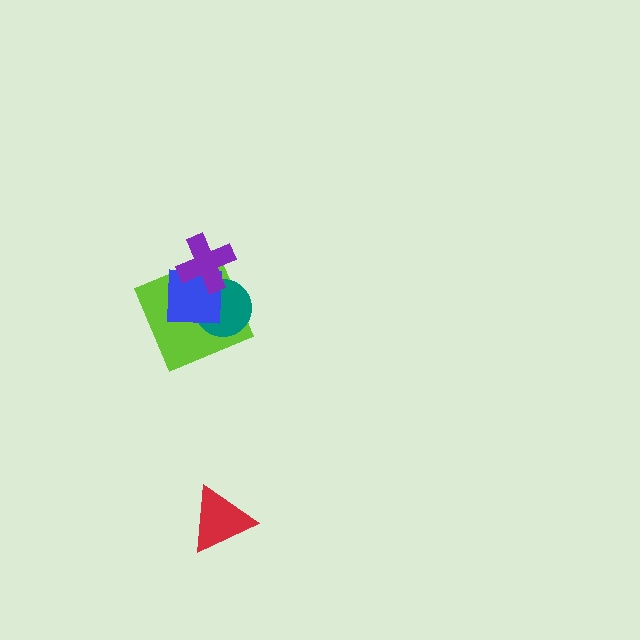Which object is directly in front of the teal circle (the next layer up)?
The blue square is directly in front of the teal circle.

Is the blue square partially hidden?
Yes, it is partially covered by another shape.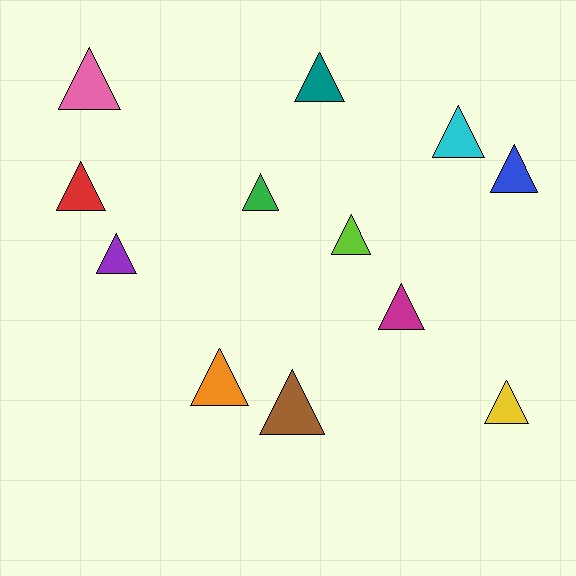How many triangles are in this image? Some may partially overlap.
There are 12 triangles.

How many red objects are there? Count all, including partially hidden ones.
There is 1 red object.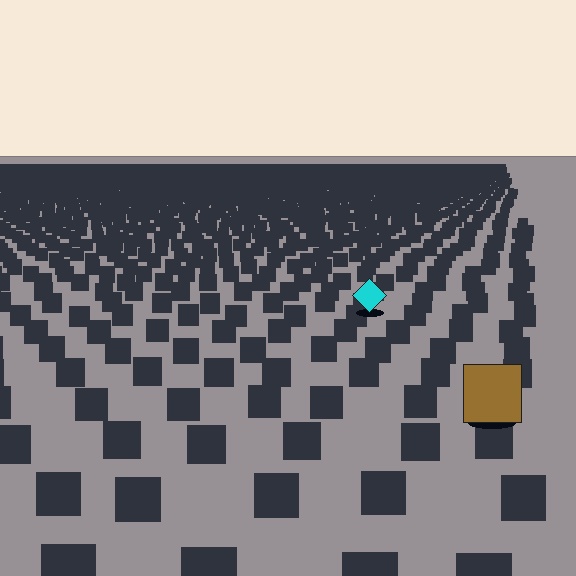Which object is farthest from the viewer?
The cyan diamond is farthest from the viewer. It appears smaller and the ground texture around it is denser.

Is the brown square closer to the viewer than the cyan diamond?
Yes. The brown square is closer — you can tell from the texture gradient: the ground texture is coarser near it.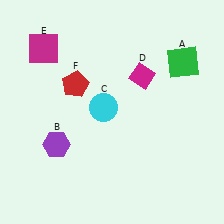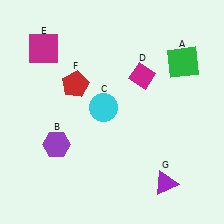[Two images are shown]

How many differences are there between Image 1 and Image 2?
There is 1 difference between the two images.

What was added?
A purple triangle (G) was added in Image 2.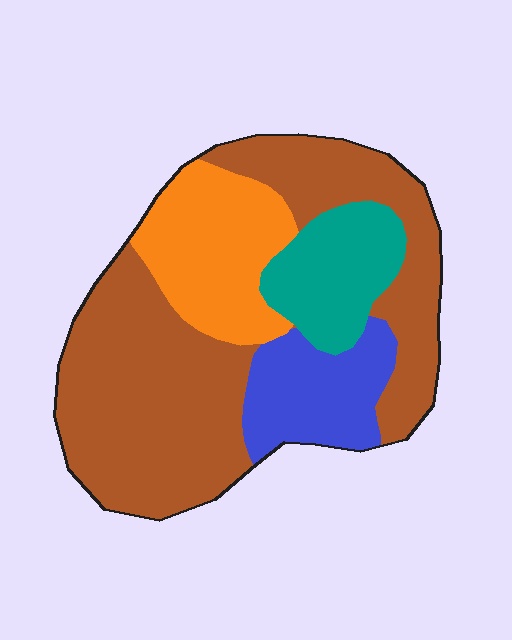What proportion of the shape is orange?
Orange covers 19% of the shape.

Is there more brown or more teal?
Brown.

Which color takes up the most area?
Brown, at roughly 55%.